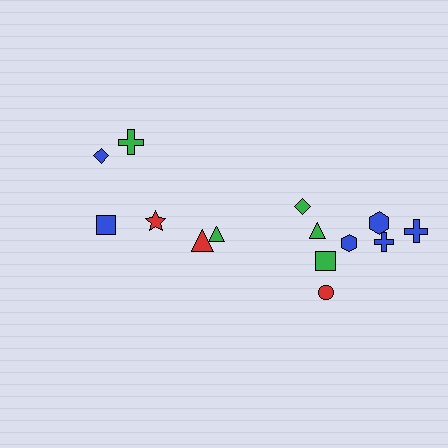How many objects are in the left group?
There are 6 objects.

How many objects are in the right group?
There are 8 objects.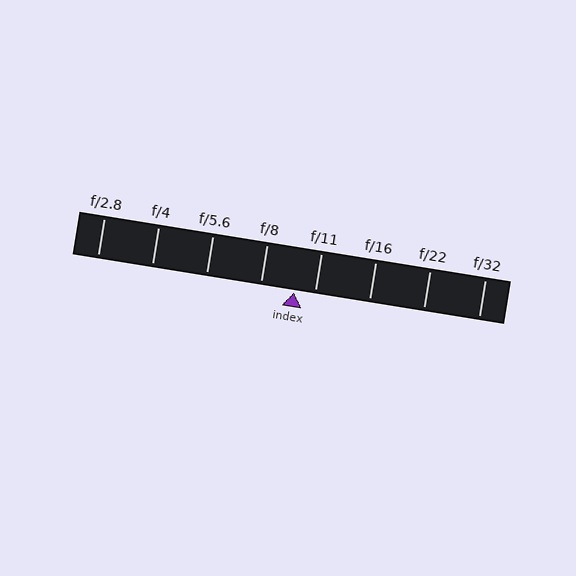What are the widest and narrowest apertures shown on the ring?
The widest aperture shown is f/2.8 and the narrowest is f/32.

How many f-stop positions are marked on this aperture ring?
There are 8 f-stop positions marked.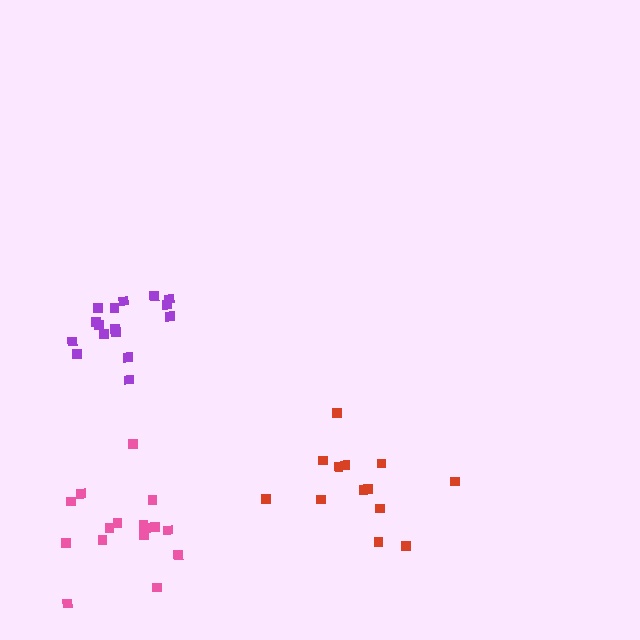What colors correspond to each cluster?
The clusters are colored: purple, pink, red.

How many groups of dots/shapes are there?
There are 3 groups.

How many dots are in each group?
Group 1: 16 dots, Group 2: 16 dots, Group 3: 13 dots (45 total).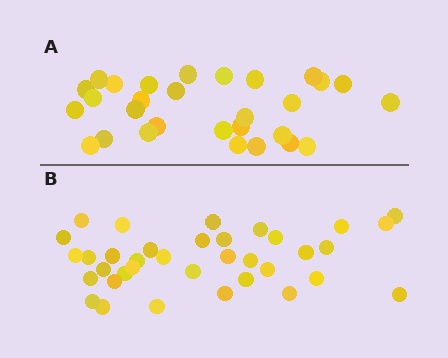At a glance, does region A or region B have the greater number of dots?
Region B (the bottom region) has more dots.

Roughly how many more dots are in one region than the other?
Region B has roughly 8 or so more dots than region A.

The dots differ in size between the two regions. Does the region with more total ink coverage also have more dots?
No. Region A has more total ink coverage because its dots are larger, but region B actually contains more individual dots. Total area can be misleading — the number of items is what matters here.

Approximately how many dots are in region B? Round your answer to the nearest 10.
About 40 dots. (The exact count is 36, which rounds to 40.)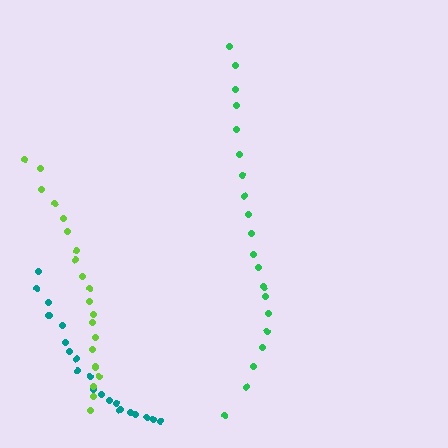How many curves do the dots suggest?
There are 3 distinct paths.